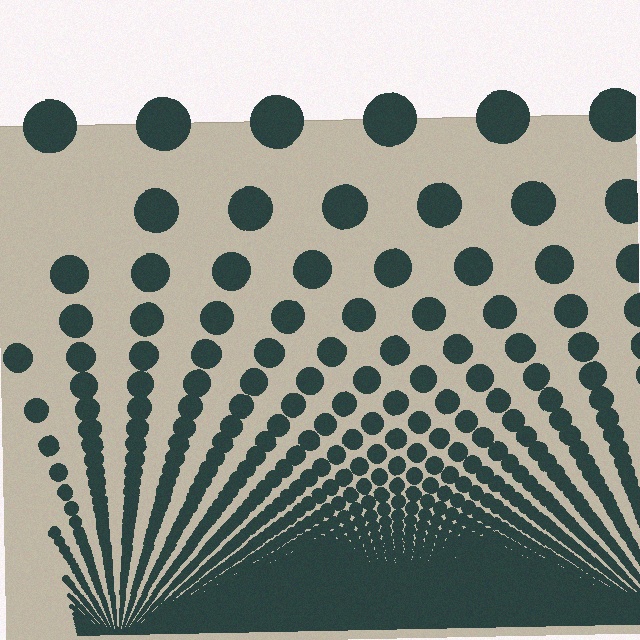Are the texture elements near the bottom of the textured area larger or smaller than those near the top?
Smaller. The gradient is inverted — elements near the bottom are smaller and denser.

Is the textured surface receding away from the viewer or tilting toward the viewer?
The surface appears to tilt toward the viewer. Texture elements get larger and sparser toward the top.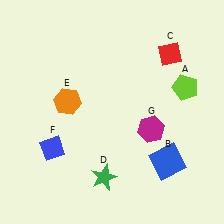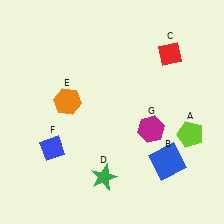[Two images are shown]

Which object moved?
The lime pentagon (A) moved down.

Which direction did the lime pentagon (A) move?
The lime pentagon (A) moved down.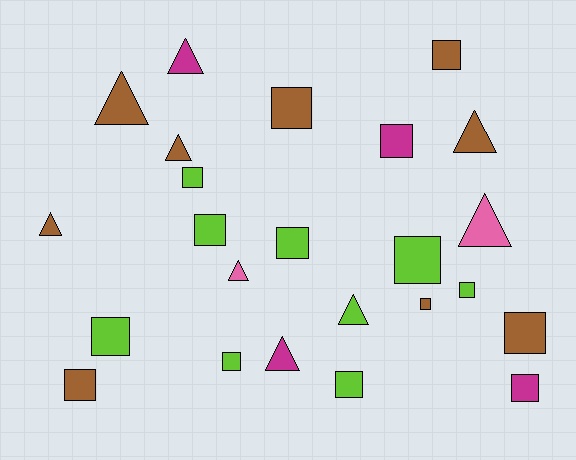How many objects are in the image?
There are 24 objects.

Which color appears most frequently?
Brown, with 9 objects.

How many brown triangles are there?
There are 4 brown triangles.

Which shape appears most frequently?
Square, with 15 objects.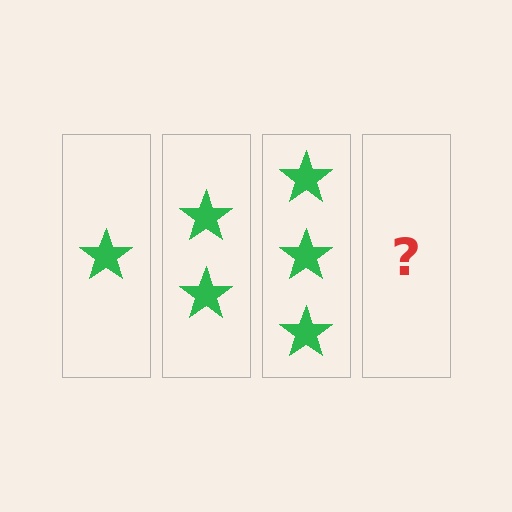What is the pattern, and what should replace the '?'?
The pattern is that each step adds one more star. The '?' should be 4 stars.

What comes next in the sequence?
The next element should be 4 stars.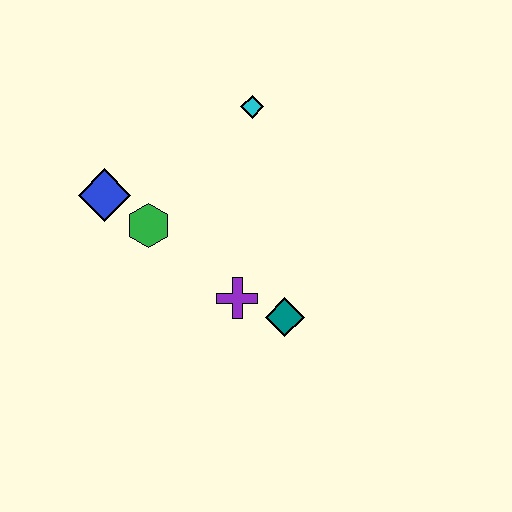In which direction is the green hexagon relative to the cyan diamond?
The green hexagon is below the cyan diamond.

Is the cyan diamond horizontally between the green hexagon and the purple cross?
No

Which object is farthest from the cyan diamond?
The teal diamond is farthest from the cyan diamond.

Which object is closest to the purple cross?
The teal diamond is closest to the purple cross.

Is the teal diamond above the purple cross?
No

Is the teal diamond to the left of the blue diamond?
No